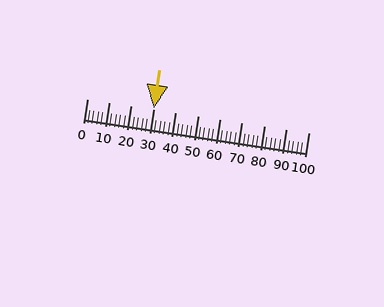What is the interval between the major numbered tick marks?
The major tick marks are spaced 10 units apart.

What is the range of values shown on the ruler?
The ruler shows values from 0 to 100.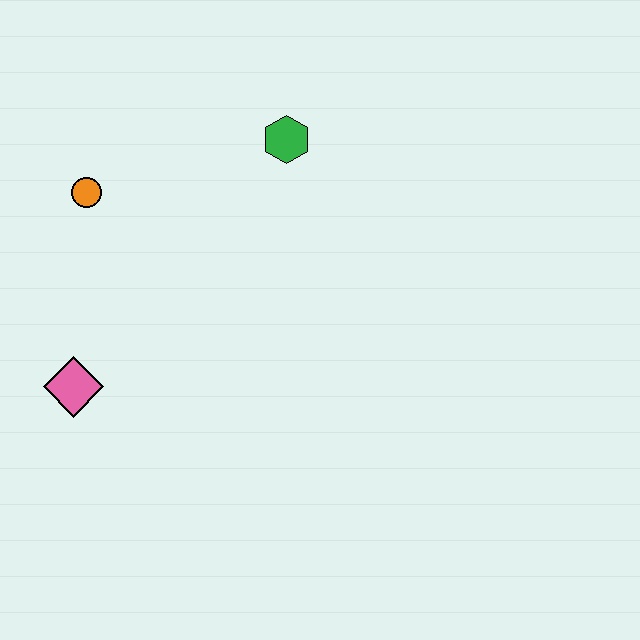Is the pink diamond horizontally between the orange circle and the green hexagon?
No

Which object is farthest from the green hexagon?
The pink diamond is farthest from the green hexagon.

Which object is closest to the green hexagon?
The orange circle is closest to the green hexagon.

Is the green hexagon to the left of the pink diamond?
No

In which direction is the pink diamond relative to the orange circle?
The pink diamond is below the orange circle.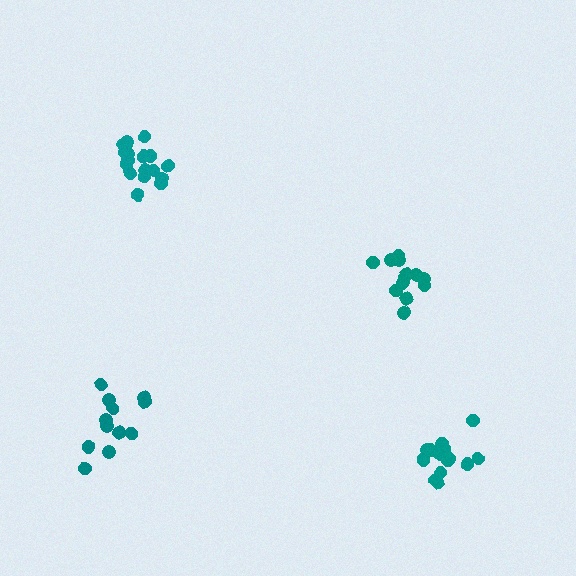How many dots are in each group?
Group 1: 13 dots, Group 2: 12 dots, Group 3: 18 dots, Group 4: 15 dots (58 total).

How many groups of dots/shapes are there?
There are 4 groups.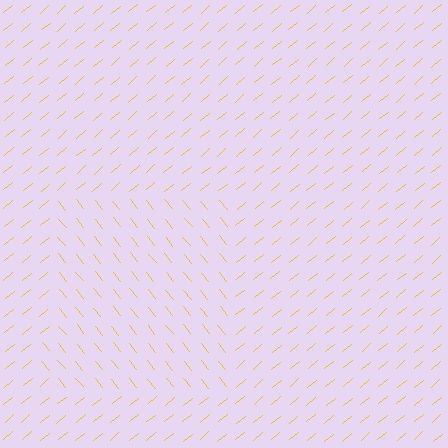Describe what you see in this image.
The image is filled with small yellow line segments. A rectangle region in the image has lines oriented differently from the surrounding lines, creating a visible texture boundary.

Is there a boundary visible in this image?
Yes, there is a texture boundary formed by a change in line orientation.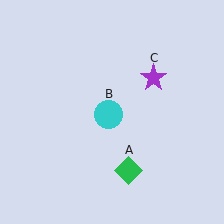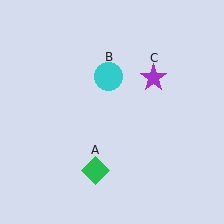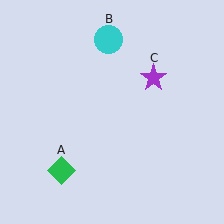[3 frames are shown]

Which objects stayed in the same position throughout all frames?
Purple star (object C) remained stationary.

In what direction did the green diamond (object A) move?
The green diamond (object A) moved left.